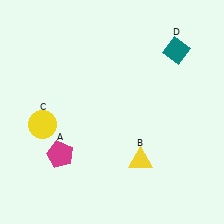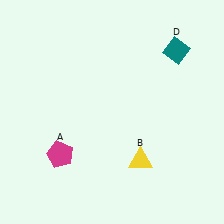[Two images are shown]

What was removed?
The yellow circle (C) was removed in Image 2.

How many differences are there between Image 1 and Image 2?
There is 1 difference between the two images.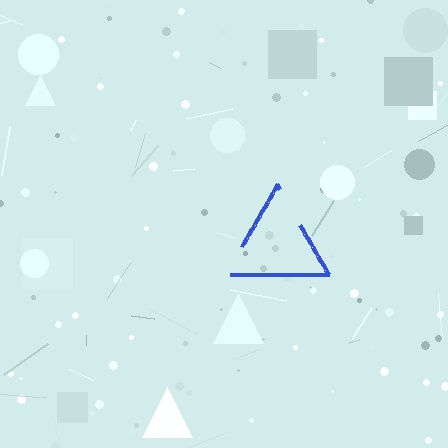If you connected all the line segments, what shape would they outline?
They would outline a triangle.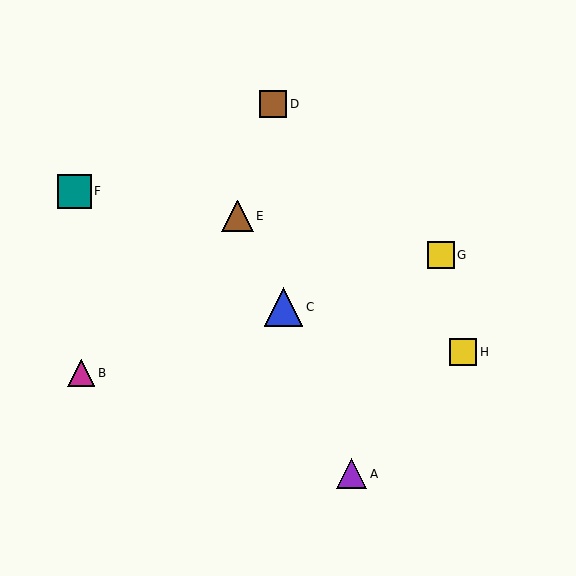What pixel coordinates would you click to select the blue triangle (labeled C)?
Click at (283, 307) to select the blue triangle C.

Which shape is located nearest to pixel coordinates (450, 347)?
The yellow square (labeled H) at (463, 352) is nearest to that location.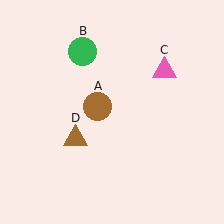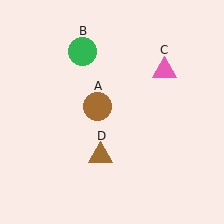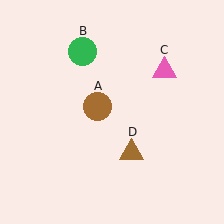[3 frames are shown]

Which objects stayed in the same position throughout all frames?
Brown circle (object A) and green circle (object B) and pink triangle (object C) remained stationary.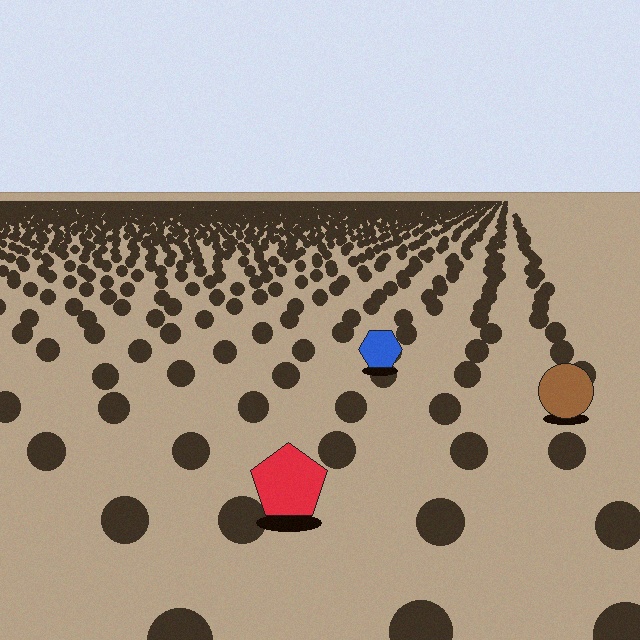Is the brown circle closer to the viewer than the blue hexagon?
Yes. The brown circle is closer — you can tell from the texture gradient: the ground texture is coarser near it.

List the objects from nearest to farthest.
From nearest to farthest: the red pentagon, the brown circle, the blue hexagon.